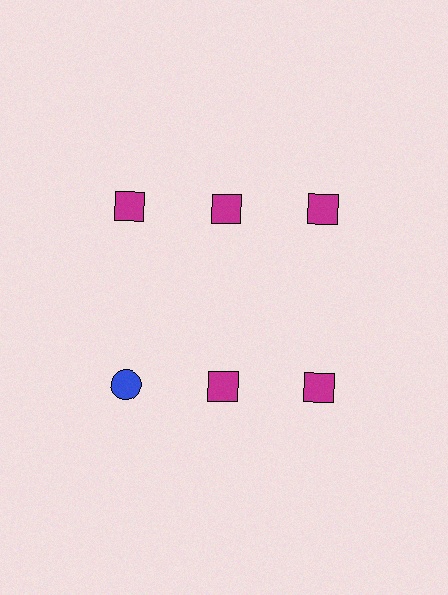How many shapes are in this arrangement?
There are 6 shapes arranged in a grid pattern.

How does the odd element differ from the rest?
It differs in both color (blue instead of magenta) and shape (circle instead of square).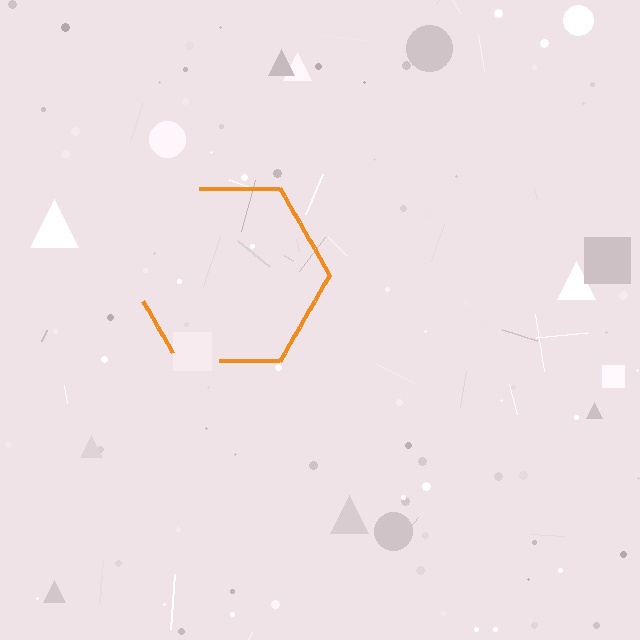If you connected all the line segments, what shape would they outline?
They would outline a hexagon.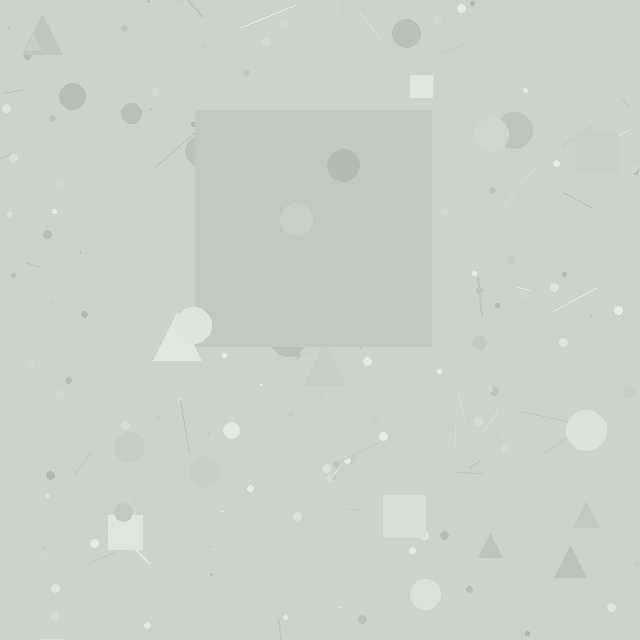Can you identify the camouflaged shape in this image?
The camouflaged shape is a square.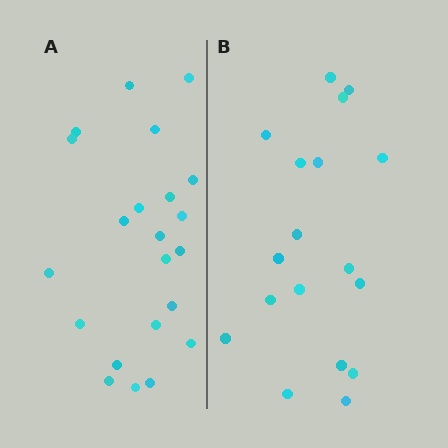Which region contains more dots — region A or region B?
Region A (the left region) has more dots.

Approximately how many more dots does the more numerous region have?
Region A has about 4 more dots than region B.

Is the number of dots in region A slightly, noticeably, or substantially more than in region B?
Region A has only slightly more — the two regions are fairly close. The ratio is roughly 1.2 to 1.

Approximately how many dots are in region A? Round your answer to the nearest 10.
About 20 dots. (The exact count is 22, which rounds to 20.)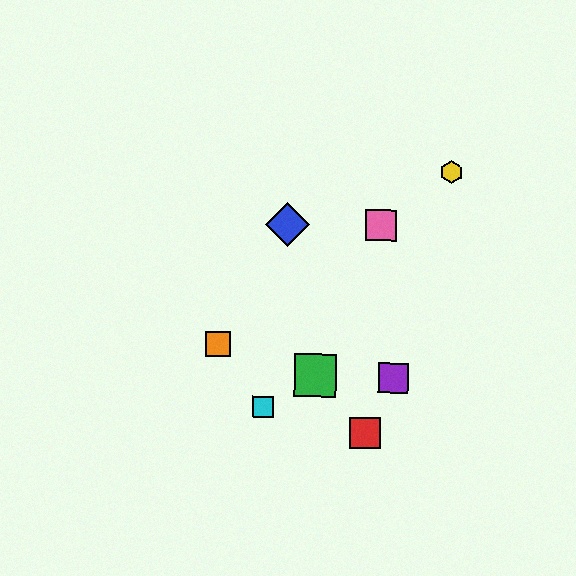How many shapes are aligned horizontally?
2 shapes (the blue diamond, the pink square) are aligned horizontally.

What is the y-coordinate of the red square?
The red square is at y≈433.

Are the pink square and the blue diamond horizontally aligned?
Yes, both are at y≈226.